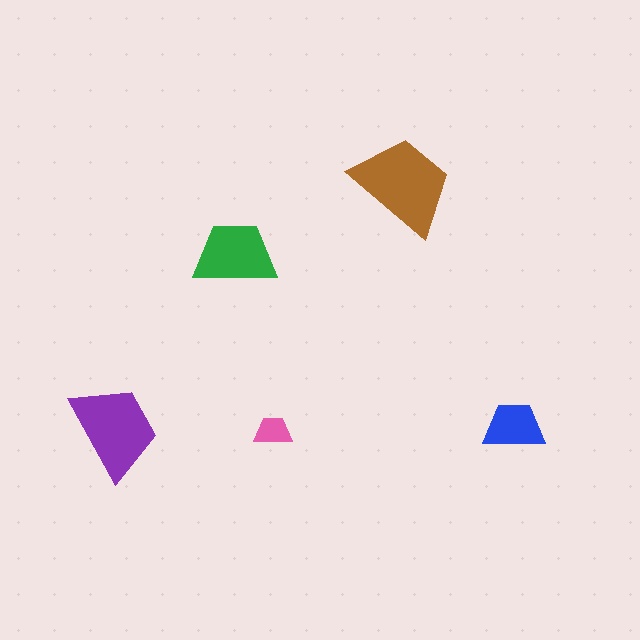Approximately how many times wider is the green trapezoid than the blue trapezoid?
About 1.5 times wider.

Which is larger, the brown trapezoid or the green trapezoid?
The brown one.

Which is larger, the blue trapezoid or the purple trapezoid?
The purple one.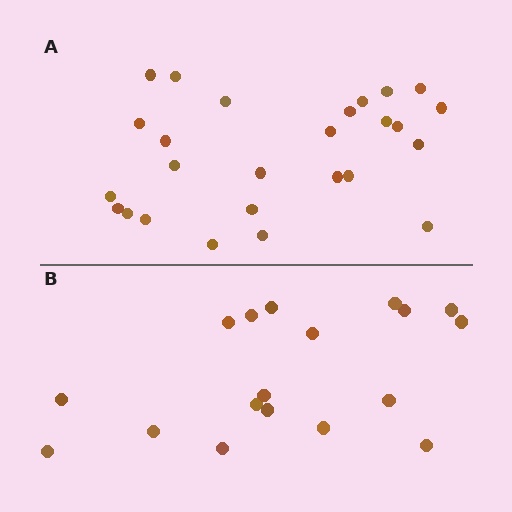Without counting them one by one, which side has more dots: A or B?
Region A (the top region) has more dots.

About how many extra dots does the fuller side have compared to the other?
Region A has roughly 8 or so more dots than region B.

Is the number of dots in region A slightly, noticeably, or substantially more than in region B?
Region A has noticeably more, but not dramatically so. The ratio is roughly 1.4 to 1.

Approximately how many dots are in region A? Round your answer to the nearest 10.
About 30 dots. (The exact count is 26, which rounds to 30.)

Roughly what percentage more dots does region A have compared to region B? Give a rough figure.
About 45% more.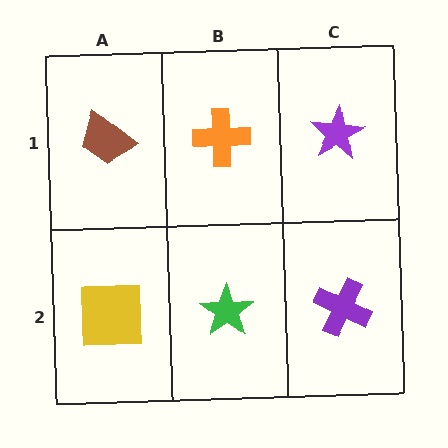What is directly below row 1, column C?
A purple cross.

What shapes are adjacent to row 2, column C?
A purple star (row 1, column C), a green star (row 2, column B).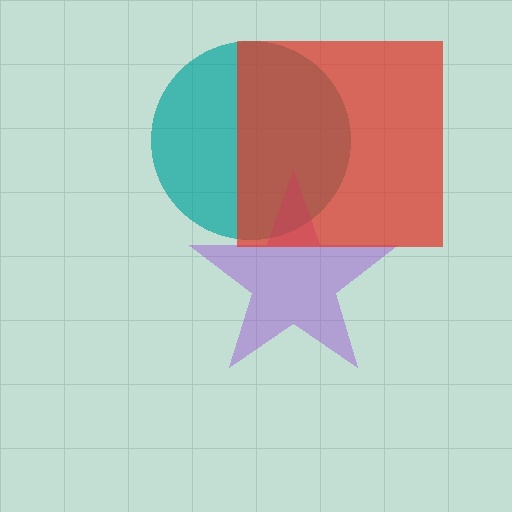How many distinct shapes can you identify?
There are 3 distinct shapes: a teal circle, a purple star, a red square.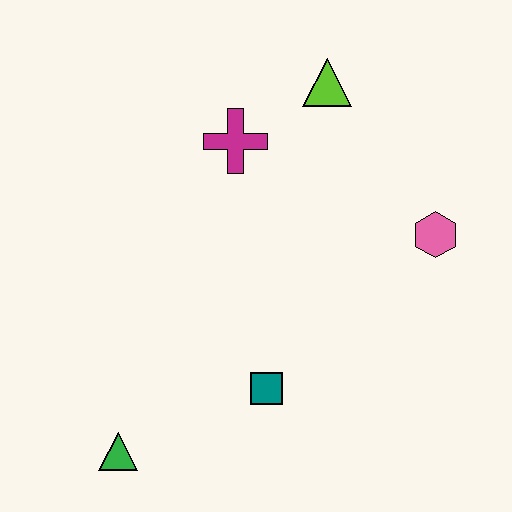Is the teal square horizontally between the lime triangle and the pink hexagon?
No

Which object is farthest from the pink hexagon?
The green triangle is farthest from the pink hexagon.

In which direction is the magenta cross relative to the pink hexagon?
The magenta cross is to the left of the pink hexagon.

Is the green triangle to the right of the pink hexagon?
No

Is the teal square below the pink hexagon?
Yes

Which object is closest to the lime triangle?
The magenta cross is closest to the lime triangle.